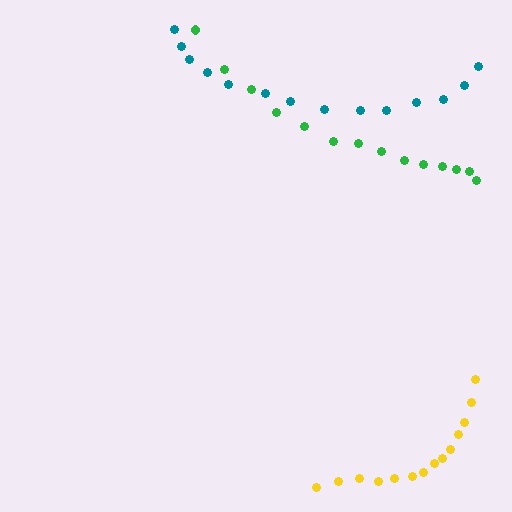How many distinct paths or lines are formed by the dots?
There are 3 distinct paths.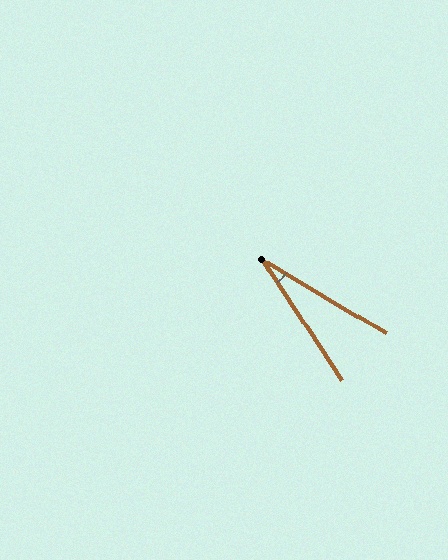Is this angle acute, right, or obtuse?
It is acute.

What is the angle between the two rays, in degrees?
Approximately 26 degrees.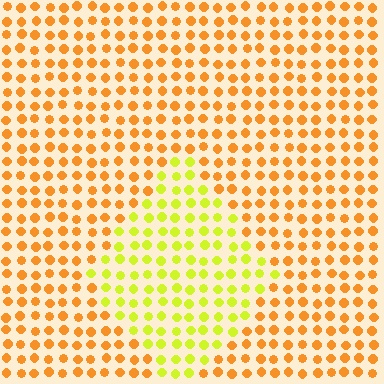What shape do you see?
I see a diamond.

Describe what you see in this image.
The image is filled with small orange elements in a uniform arrangement. A diamond-shaped region is visible where the elements are tinted to a slightly different hue, forming a subtle color boundary.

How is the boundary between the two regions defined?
The boundary is defined purely by a slight shift in hue (about 41 degrees). Spacing, size, and orientation are identical on both sides.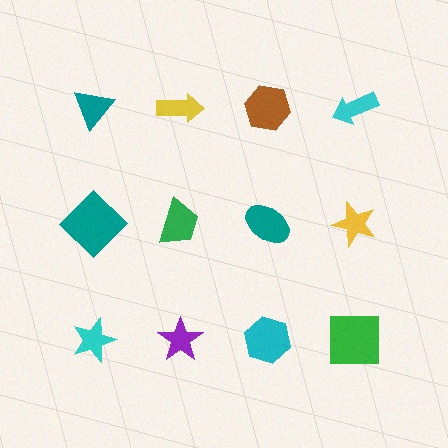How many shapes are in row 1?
4 shapes.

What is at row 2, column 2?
A green trapezoid.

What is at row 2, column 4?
A yellow star.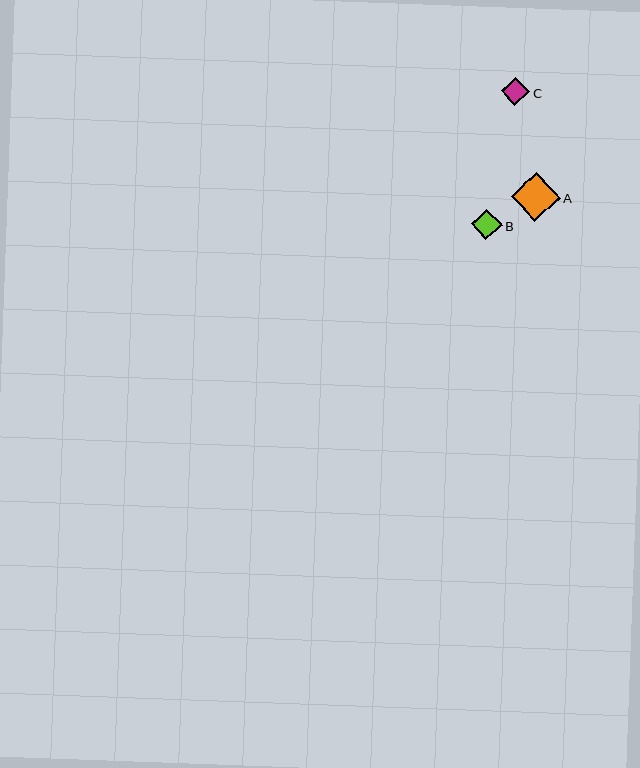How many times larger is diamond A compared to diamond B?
Diamond A is approximately 1.6 times the size of diamond B.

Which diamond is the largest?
Diamond A is the largest with a size of approximately 49 pixels.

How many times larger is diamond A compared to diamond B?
Diamond A is approximately 1.6 times the size of diamond B.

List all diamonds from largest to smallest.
From largest to smallest: A, B, C.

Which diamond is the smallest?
Diamond C is the smallest with a size of approximately 28 pixels.